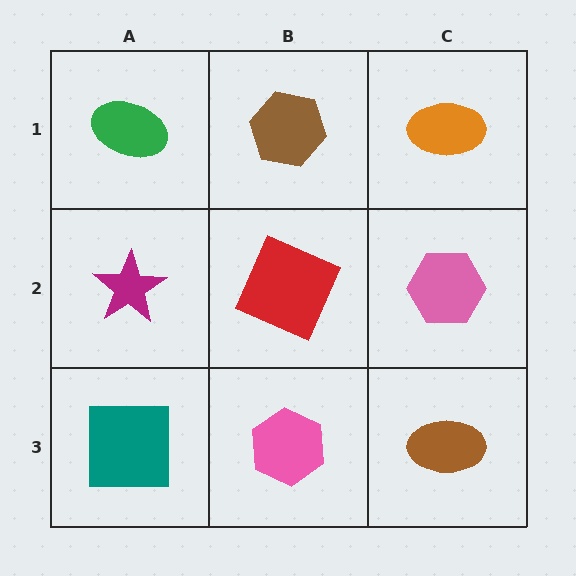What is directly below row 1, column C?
A pink hexagon.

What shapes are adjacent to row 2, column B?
A brown hexagon (row 1, column B), a pink hexagon (row 3, column B), a magenta star (row 2, column A), a pink hexagon (row 2, column C).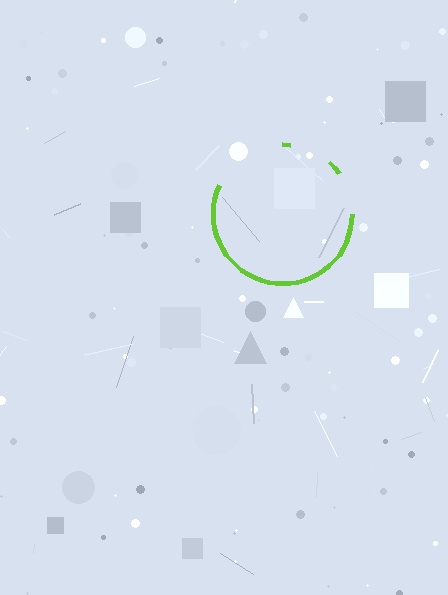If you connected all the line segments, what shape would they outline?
They would outline a circle.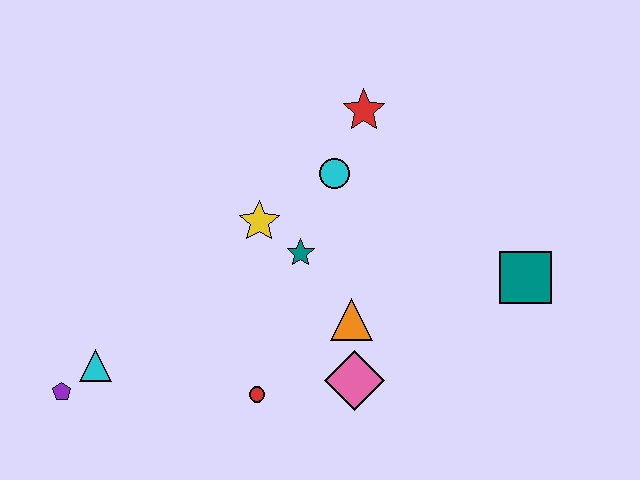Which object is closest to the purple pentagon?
The cyan triangle is closest to the purple pentagon.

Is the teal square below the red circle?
No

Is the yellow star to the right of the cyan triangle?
Yes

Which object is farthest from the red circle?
The red star is farthest from the red circle.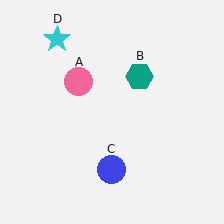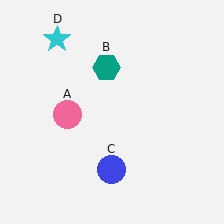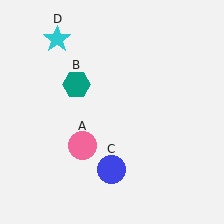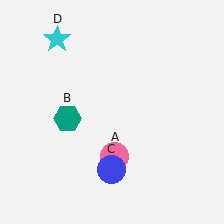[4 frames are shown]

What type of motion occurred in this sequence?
The pink circle (object A), teal hexagon (object B) rotated counterclockwise around the center of the scene.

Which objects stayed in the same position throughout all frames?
Blue circle (object C) and cyan star (object D) remained stationary.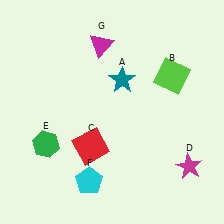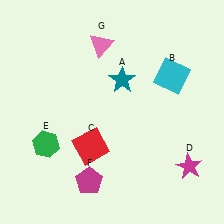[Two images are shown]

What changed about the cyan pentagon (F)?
In Image 1, F is cyan. In Image 2, it changed to magenta.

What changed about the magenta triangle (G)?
In Image 1, G is magenta. In Image 2, it changed to pink.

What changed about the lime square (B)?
In Image 1, B is lime. In Image 2, it changed to cyan.